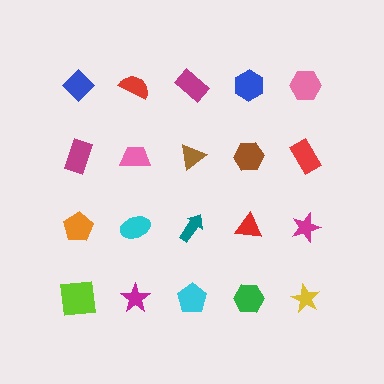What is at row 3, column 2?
A cyan ellipse.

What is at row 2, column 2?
A pink trapezoid.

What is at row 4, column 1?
A lime square.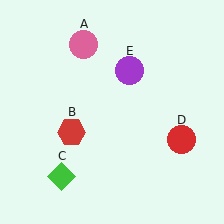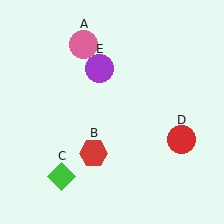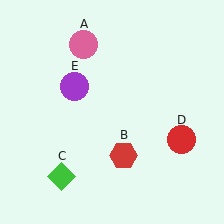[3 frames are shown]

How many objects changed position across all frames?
2 objects changed position: red hexagon (object B), purple circle (object E).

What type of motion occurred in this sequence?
The red hexagon (object B), purple circle (object E) rotated counterclockwise around the center of the scene.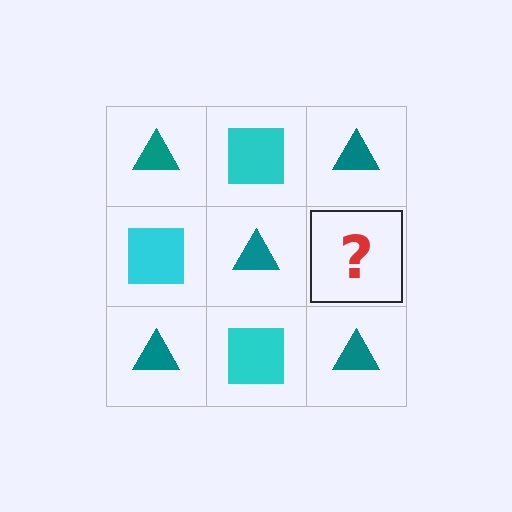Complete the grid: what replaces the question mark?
The question mark should be replaced with a cyan square.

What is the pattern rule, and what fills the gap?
The rule is that it alternates teal triangle and cyan square in a checkerboard pattern. The gap should be filled with a cyan square.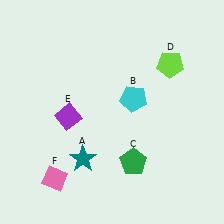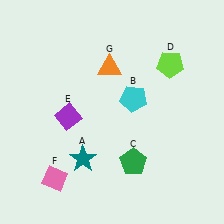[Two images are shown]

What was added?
An orange triangle (G) was added in Image 2.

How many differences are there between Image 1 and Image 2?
There is 1 difference between the two images.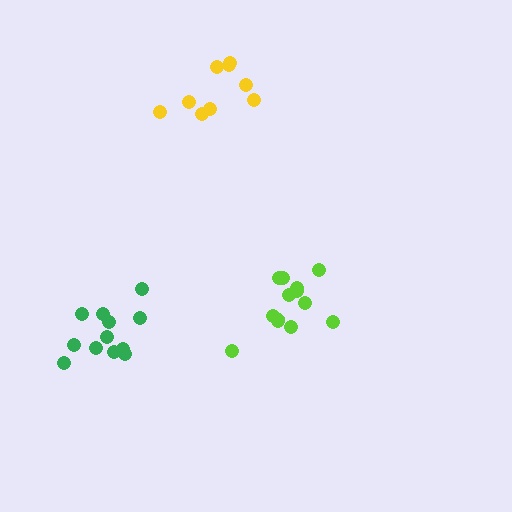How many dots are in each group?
Group 1: 13 dots, Group 2: 9 dots, Group 3: 12 dots (34 total).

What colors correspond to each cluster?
The clusters are colored: lime, yellow, green.